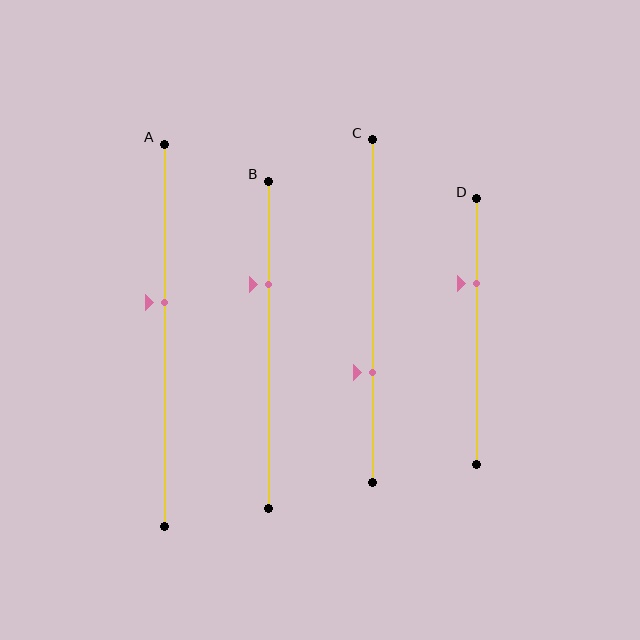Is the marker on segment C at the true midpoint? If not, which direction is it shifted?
No, the marker on segment C is shifted downward by about 18% of the segment length.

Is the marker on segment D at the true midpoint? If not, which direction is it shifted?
No, the marker on segment D is shifted upward by about 18% of the segment length.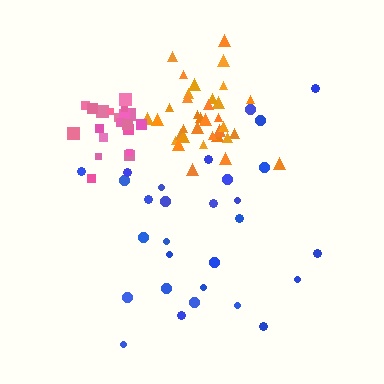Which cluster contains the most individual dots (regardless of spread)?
Orange (35).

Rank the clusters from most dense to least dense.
orange, pink, blue.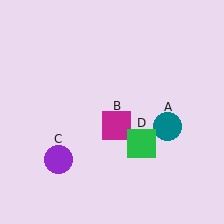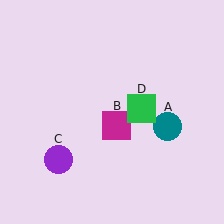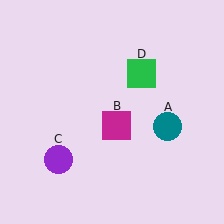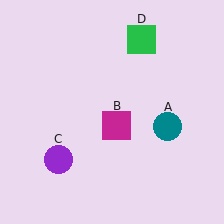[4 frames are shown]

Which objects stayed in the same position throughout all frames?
Teal circle (object A) and magenta square (object B) and purple circle (object C) remained stationary.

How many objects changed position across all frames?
1 object changed position: green square (object D).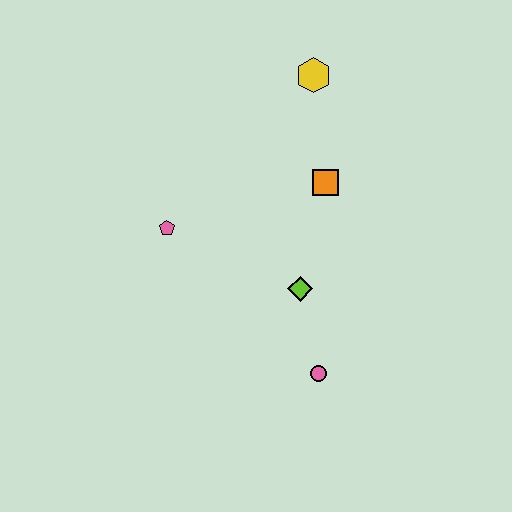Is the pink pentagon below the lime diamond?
No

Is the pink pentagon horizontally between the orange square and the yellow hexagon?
No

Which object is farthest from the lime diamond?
The yellow hexagon is farthest from the lime diamond.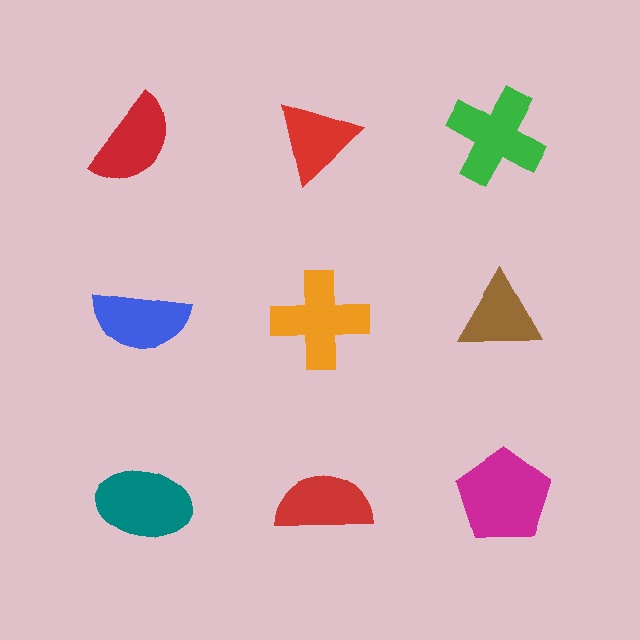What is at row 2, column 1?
A blue semicircle.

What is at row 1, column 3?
A green cross.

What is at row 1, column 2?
A red triangle.